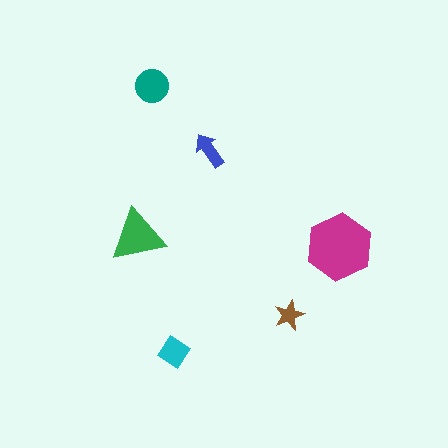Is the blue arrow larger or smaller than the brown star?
Larger.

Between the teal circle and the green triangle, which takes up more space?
The green triangle.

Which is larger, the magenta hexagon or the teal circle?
The magenta hexagon.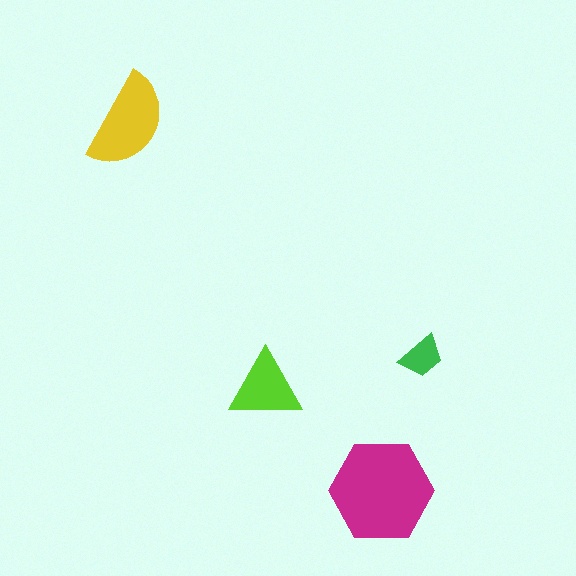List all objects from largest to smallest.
The magenta hexagon, the yellow semicircle, the lime triangle, the green trapezoid.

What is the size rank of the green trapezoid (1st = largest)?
4th.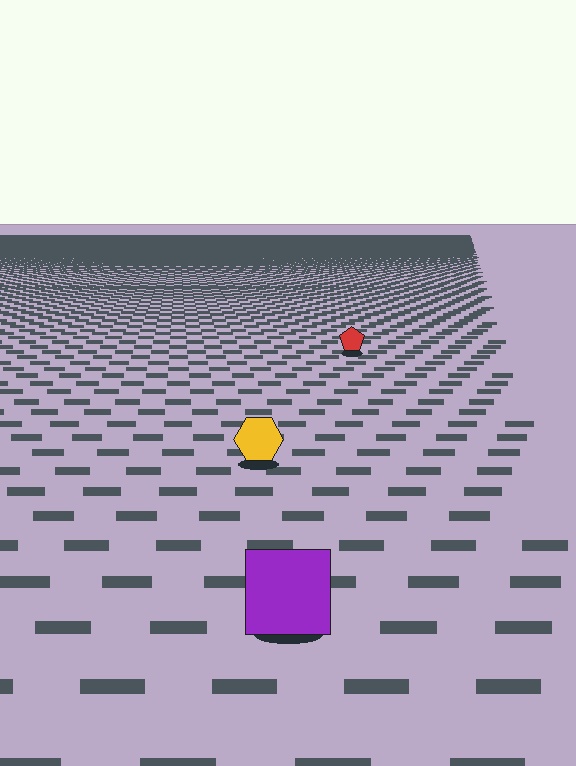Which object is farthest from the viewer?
The red pentagon is farthest from the viewer. It appears smaller and the ground texture around it is denser.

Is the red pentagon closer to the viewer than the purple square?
No. The purple square is closer — you can tell from the texture gradient: the ground texture is coarser near it.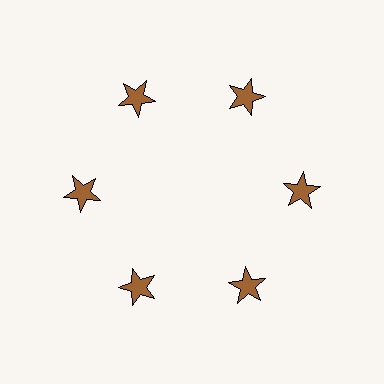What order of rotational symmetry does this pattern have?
This pattern has 6-fold rotational symmetry.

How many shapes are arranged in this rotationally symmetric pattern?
There are 6 shapes, arranged in 6 groups of 1.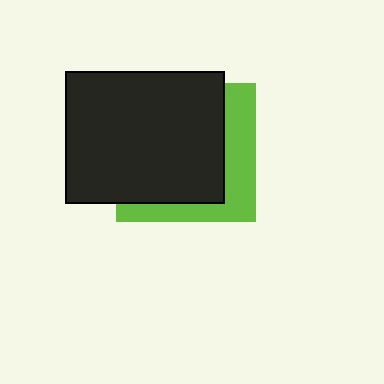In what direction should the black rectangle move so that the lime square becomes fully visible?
The black rectangle should move toward the upper-left. That is the shortest direction to clear the overlap and leave the lime square fully visible.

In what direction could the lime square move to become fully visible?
The lime square could move toward the lower-right. That would shift it out from behind the black rectangle entirely.